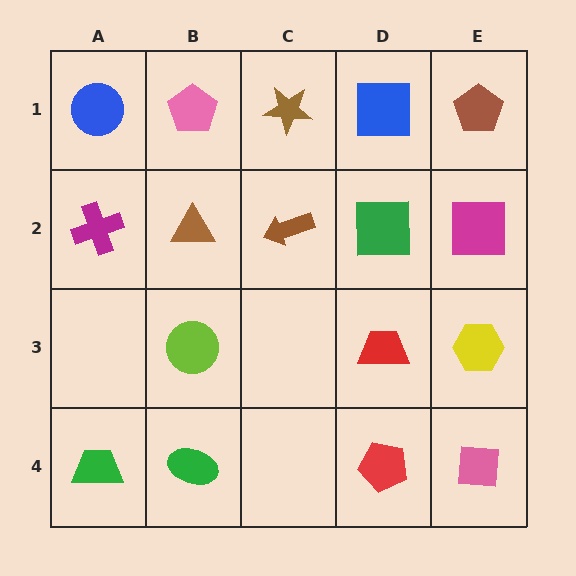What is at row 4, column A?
A green trapezoid.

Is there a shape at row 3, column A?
No, that cell is empty.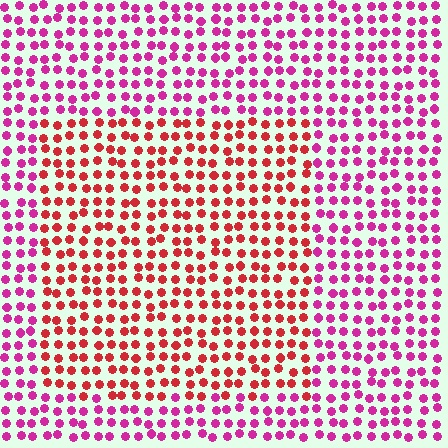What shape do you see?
I see a rectangle.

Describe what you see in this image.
The image is filled with small magenta elements in a uniform arrangement. A rectangle-shaped region is visible where the elements are tinted to a slightly different hue, forming a subtle color boundary.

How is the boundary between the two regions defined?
The boundary is defined purely by a slight shift in hue (about 38 degrees). Spacing, size, and orientation are identical on both sides.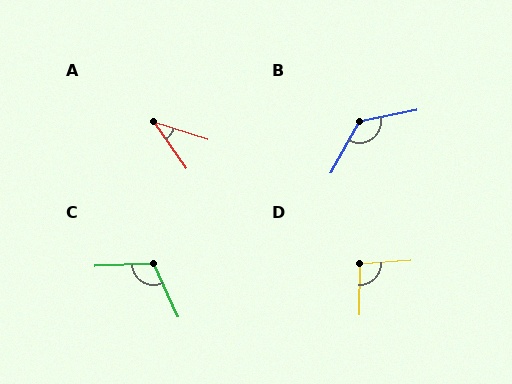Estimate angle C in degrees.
Approximately 112 degrees.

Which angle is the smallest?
A, at approximately 37 degrees.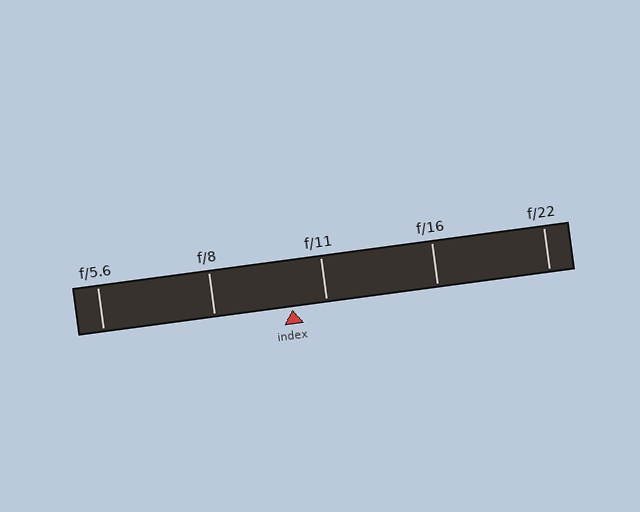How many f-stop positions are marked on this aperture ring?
There are 5 f-stop positions marked.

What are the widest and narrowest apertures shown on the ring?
The widest aperture shown is f/5.6 and the narrowest is f/22.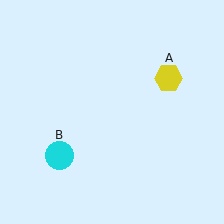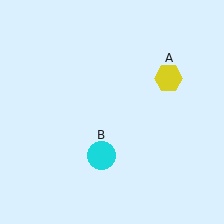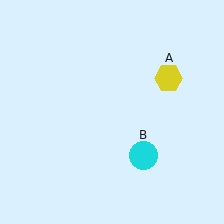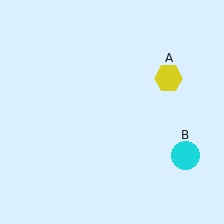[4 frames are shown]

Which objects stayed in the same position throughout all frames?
Yellow hexagon (object A) remained stationary.